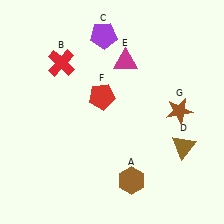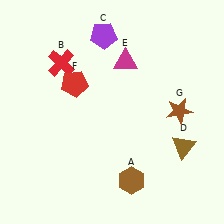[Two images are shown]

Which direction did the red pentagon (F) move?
The red pentagon (F) moved left.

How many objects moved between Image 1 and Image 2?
1 object moved between the two images.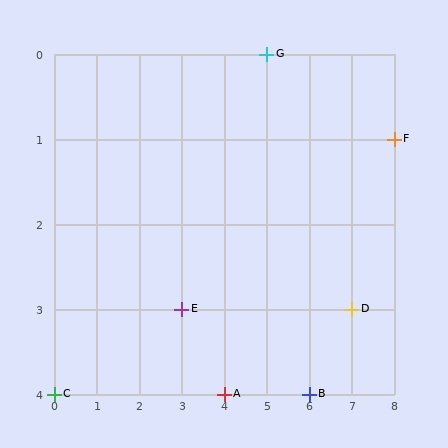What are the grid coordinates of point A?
Point A is at grid coordinates (4, 4).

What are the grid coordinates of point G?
Point G is at grid coordinates (5, 0).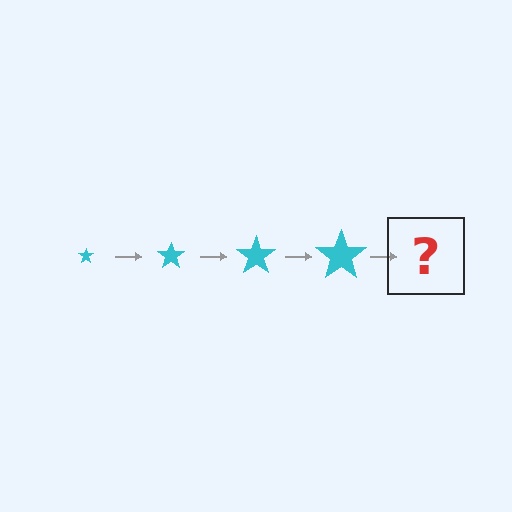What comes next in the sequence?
The next element should be a cyan star, larger than the previous one.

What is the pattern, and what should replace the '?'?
The pattern is that the star gets progressively larger each step. The '?' should be a cyan star, larger than the previous one.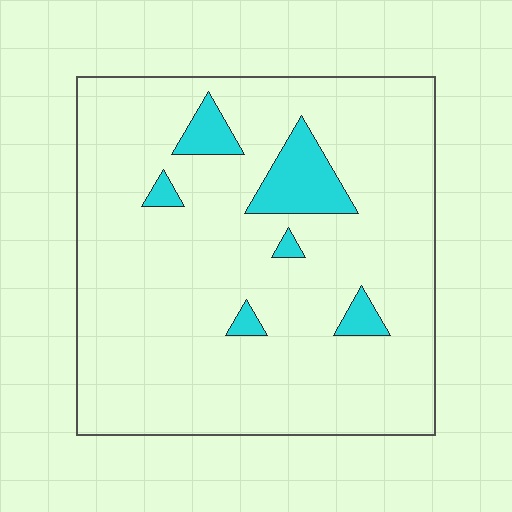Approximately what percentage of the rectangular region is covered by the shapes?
Approximately 10%.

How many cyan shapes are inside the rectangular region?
6.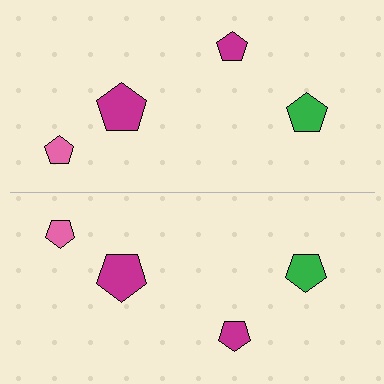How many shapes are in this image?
There are 8 shapes in this image.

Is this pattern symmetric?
Yes, this pattern has bilateral (reflection) symmetry.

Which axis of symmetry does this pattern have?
The pattern has a horizontal axis of symmetry running through the center of the image.